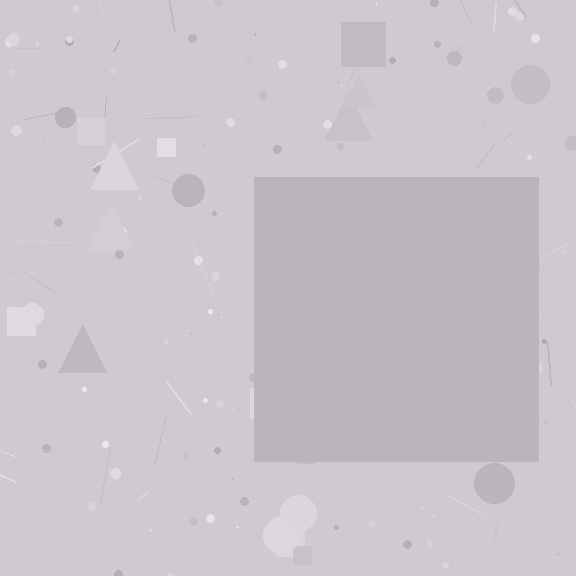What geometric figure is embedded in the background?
A square is embedded in the background.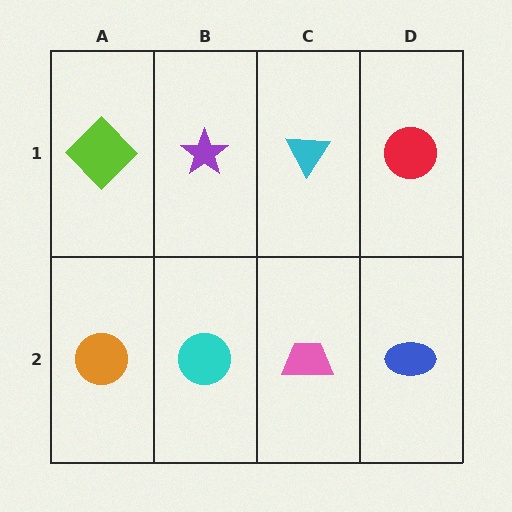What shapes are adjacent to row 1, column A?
An orange circle (row 2, column A), a purple star (row 1, column B).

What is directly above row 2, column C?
A cyan triangle.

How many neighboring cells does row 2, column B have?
3.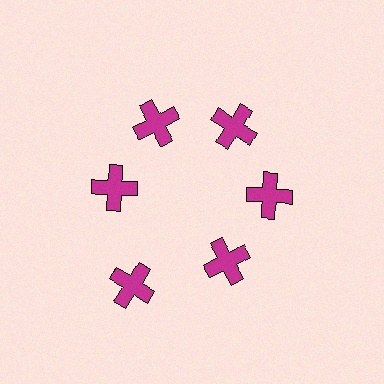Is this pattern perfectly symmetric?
No. The 6 magenta crosses are arranged in a ring, but one element near the 7 o'clock position is pushed outward from the center, breaking the 6-fold rotational symmetry.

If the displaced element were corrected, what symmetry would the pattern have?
It would have 6-fold rotational symmetry — the pattern would map onto itself every 60 degrees.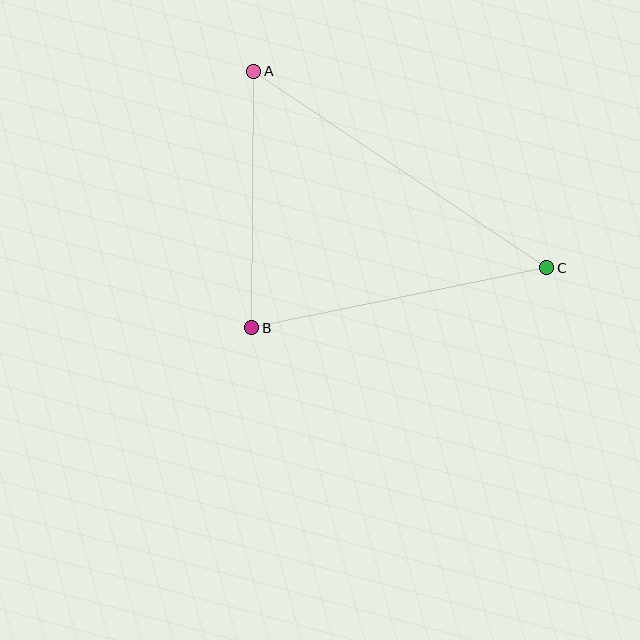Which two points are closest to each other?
Points A and B are closest to each other.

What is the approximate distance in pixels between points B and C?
The distance between B and C is approximately 301 pixels.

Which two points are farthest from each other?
Points A and C are farthest from each other.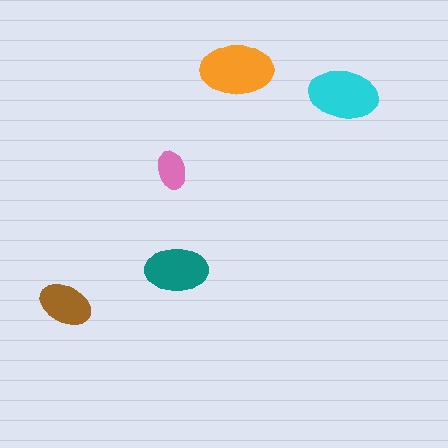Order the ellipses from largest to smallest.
the orange one, the cyan one, the teal one, the brown one, the pink one.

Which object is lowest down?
The brown ellipse is bottommost.